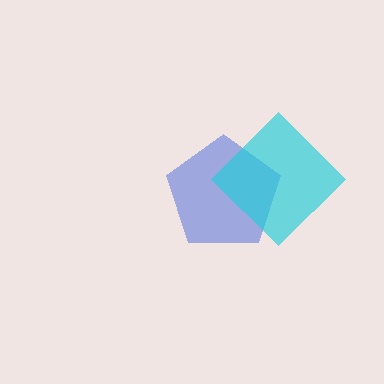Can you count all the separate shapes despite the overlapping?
Yes, there are 2 separate shapes.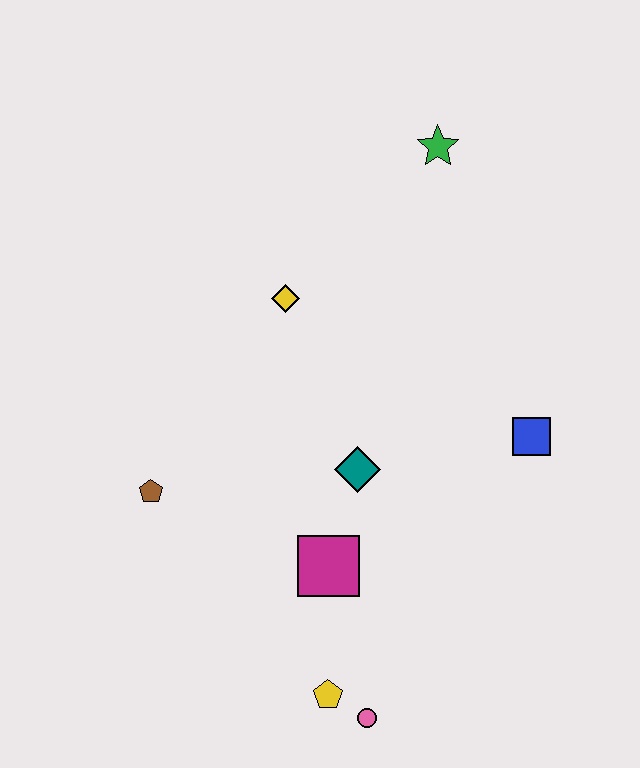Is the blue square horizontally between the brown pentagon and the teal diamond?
No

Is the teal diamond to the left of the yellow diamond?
No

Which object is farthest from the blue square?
The brown pentagon is farthest from the blue square.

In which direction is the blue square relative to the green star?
The blue square is below the green star.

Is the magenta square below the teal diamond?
Yes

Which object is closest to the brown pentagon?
The magenta square is closest to the brown pentagon.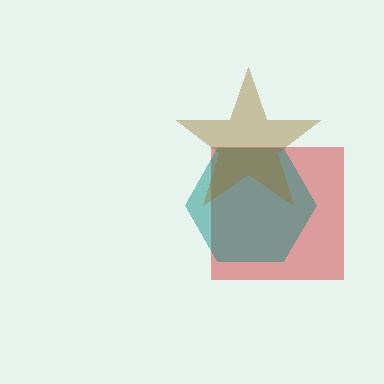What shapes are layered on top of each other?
The layered shapes are: a red square, a teal hexagon, a brown star.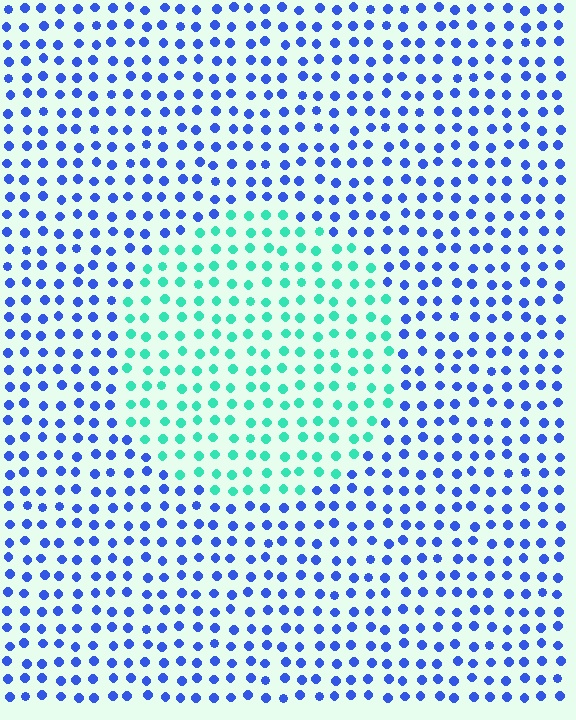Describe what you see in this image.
The image is filled with small blue elements in a uniform arrangement. A circle-shaped region is visible where the elements are tinted to a slightly different hue, forming a subtle color boundary.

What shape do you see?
I see a circle.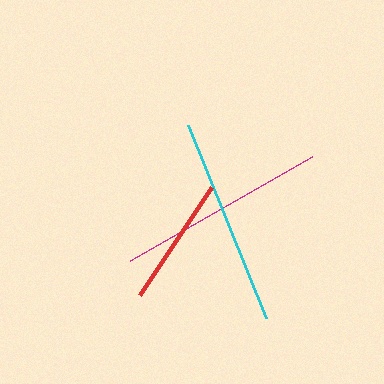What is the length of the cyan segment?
The cyan segment is approximately 208 pixels long.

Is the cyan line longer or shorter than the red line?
The cyan line is longer than the red line.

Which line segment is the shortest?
The red line is the shortest at approximately 130 pixels.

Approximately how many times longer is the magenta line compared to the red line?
The magenta line is approximately 1.6 times the length of the red line.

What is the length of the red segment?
The red segment is approximately 130 pixels long.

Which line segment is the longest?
The magenta line is the longest at approximately 210 pixels.